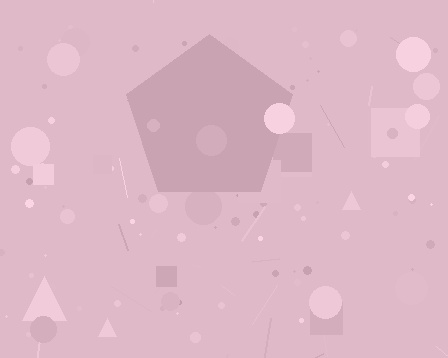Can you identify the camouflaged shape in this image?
The camouflaged shape is a pentagon.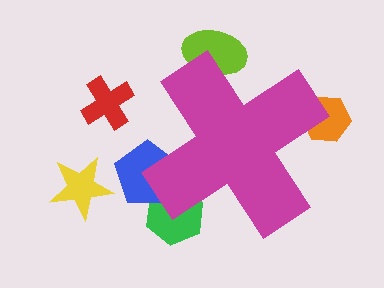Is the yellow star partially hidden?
No, the yellow star is fully visible.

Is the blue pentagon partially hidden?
Yes, the blue pentagon is partially hidden behind the magenta cross.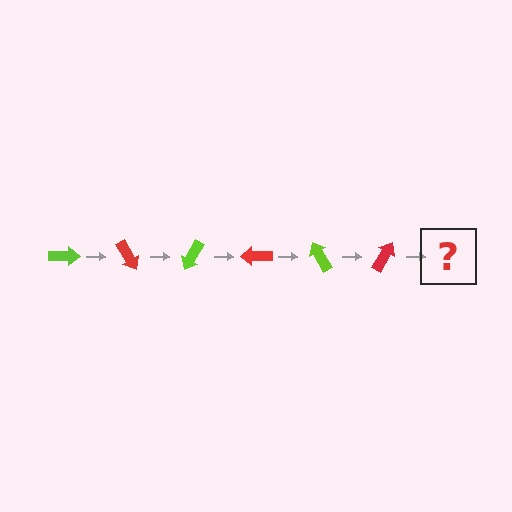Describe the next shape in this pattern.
It should be a lime arrow, rotated 360 degrees from the start.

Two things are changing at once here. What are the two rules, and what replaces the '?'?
The two rules are that it rotates 60 degrees each step and the color cycles through lime and red. The '?' should be a lime arrow, rotated 360 degrees from the start.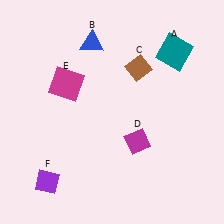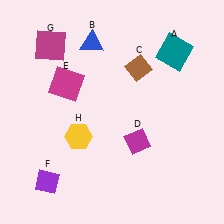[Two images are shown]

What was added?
A magenta square (G), a yellow hexagon (H) were added in Image 2.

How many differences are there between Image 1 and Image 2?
There are 2 differences between the two images.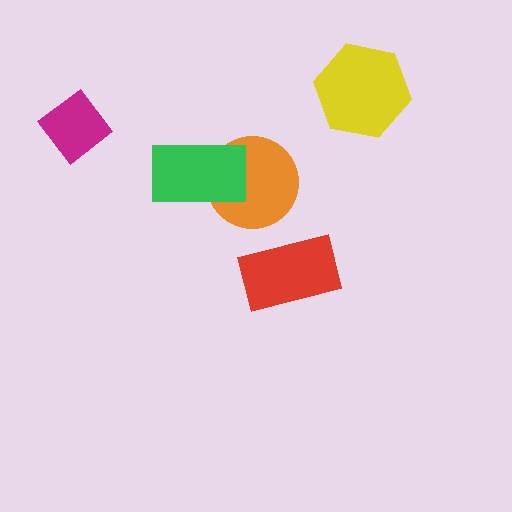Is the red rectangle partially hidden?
No, no other shape covers it.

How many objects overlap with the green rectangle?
1 object overlaps with the green rectangle.